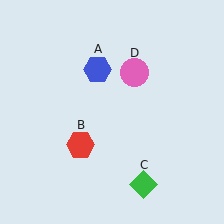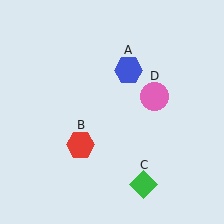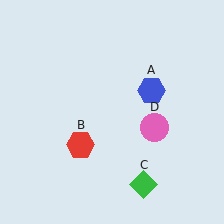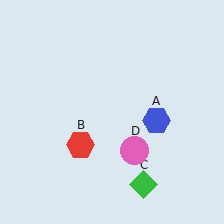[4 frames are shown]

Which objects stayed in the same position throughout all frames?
Red hexagon (object B) and green diamond (object C) remained stationary.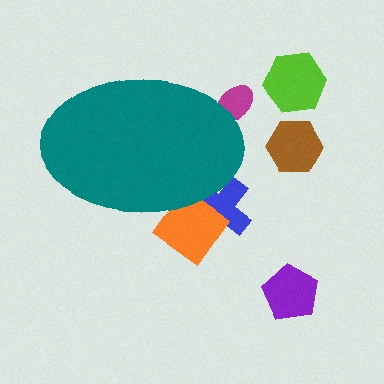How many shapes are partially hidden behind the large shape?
3 shapes are partially hidden.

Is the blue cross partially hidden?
Yes, the blue cross is partially hidden behind the teal ellipse.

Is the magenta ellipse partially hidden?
Yes, the magenta ellipse is partially hidden behind the teal ellipse.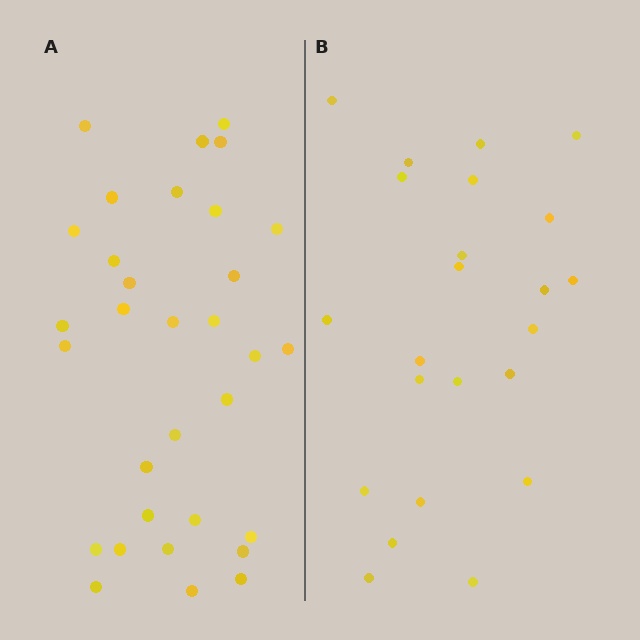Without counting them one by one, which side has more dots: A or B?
Region A (the left region) has more dots.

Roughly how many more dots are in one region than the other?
Region A has roughly 8 or so more dots than region B.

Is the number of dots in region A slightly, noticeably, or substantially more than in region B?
Region A has noticeably more, but not dramatically so. The ratio is roughly 1.4 to 1.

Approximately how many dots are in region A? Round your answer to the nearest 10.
About 30 dots. (The exact count is 32, which rounds to 30.)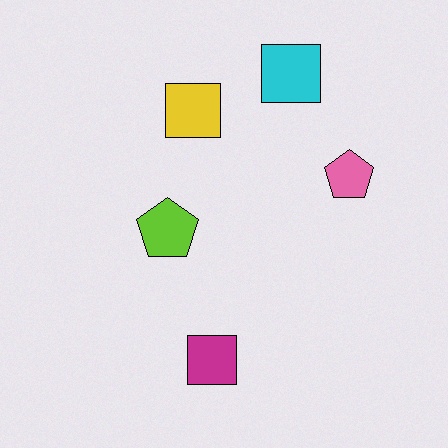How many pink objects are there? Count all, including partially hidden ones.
There is 1 pink object.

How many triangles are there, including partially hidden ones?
There are no triangles.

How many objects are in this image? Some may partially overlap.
There are 5 objects.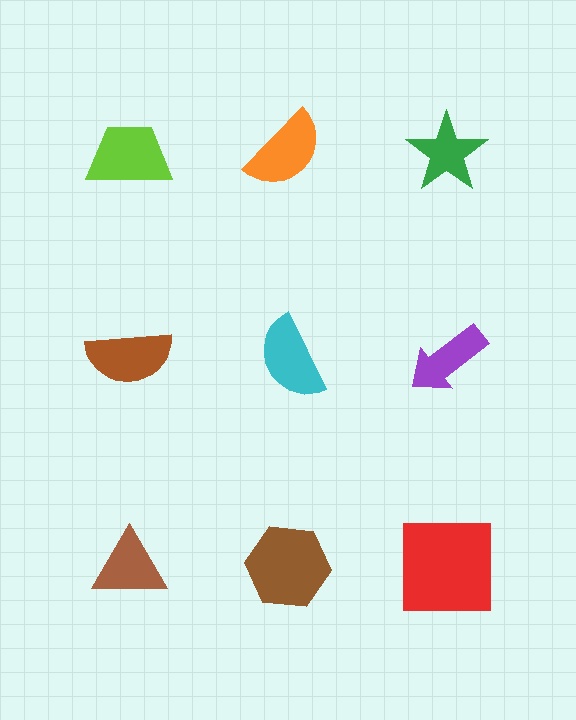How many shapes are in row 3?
3 shapes.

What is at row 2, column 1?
A brown semicircle.